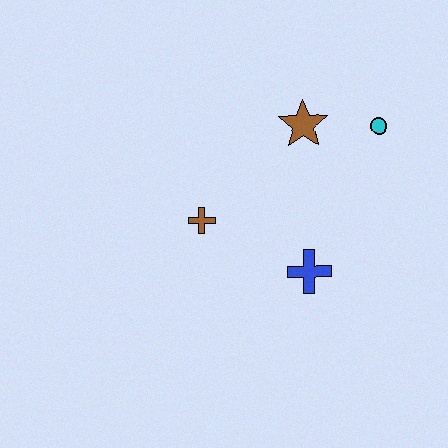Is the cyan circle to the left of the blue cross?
No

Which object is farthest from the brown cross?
The cyan circle is farthest from the brown cross.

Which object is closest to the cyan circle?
The brown star is closest to the cyan circle.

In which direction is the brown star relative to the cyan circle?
The brown star is to the left of the cyan circle.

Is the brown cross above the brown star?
No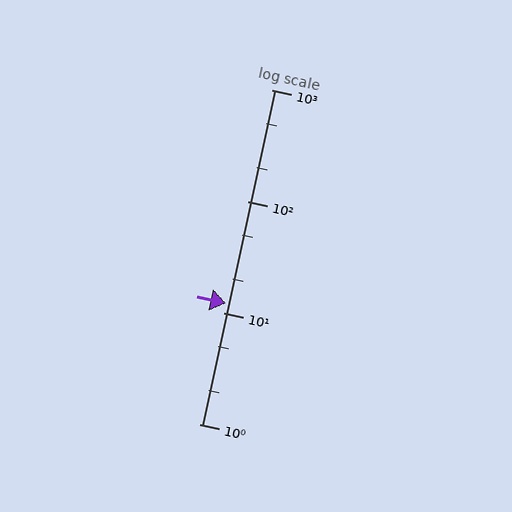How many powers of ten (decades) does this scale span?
The scale spans 3 decades, from 1 to 1000.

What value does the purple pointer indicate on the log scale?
The pointer indicates approximately 12.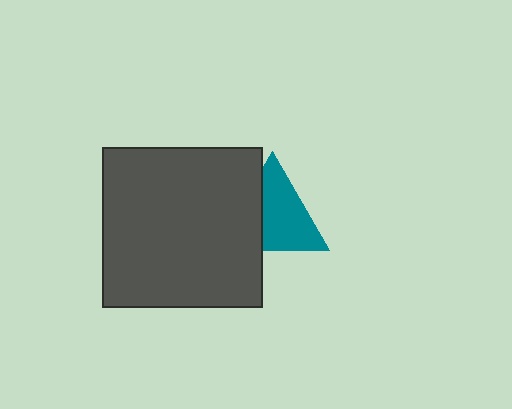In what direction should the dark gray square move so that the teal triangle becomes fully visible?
The dark gray square should move left. That is the shortest direction to clear the overlap and leave the teal triangle fully visible.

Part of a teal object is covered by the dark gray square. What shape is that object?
It is a triangle.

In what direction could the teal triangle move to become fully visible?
The teal triangle could move right. That would shift it out from behind the dark gray square entirely.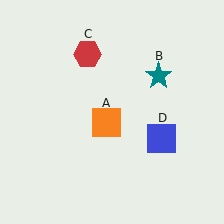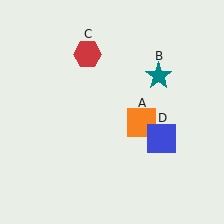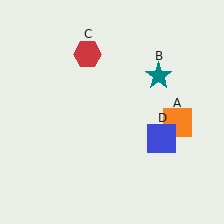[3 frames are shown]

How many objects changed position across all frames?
1 object changed position: orange square (object A).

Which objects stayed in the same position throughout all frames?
Teal star (object B) and red hexagon (object C) and blue square (object D) remained stationary.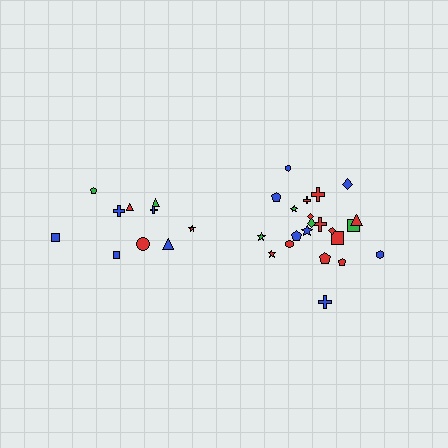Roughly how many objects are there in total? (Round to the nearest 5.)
Roughly 30 objects in total.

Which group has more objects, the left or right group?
The right group.